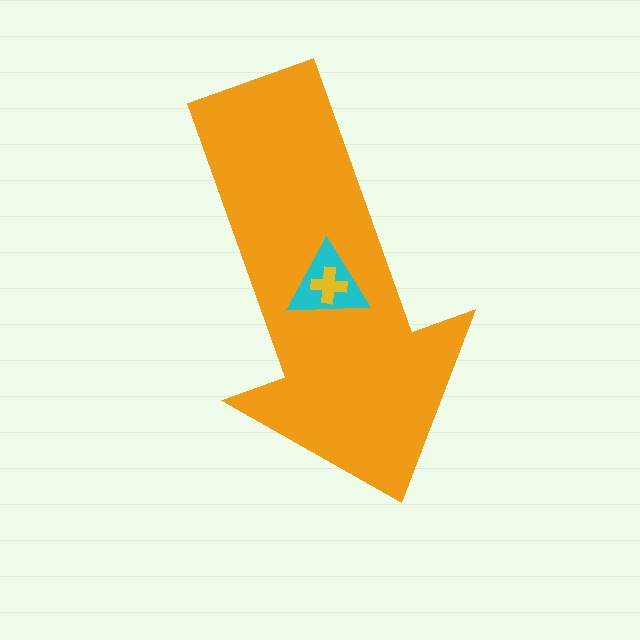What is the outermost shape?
The orange arrow.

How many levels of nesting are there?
3.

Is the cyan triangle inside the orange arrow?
Yes.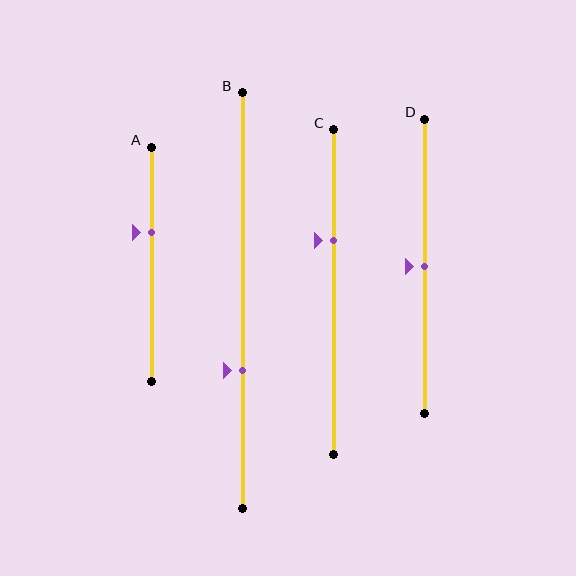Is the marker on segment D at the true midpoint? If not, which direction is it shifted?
Yes, the marker on segment D is at the true midpoint.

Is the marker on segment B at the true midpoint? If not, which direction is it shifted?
No, the marker on segment B is shifted downward by about 17% of the segment length.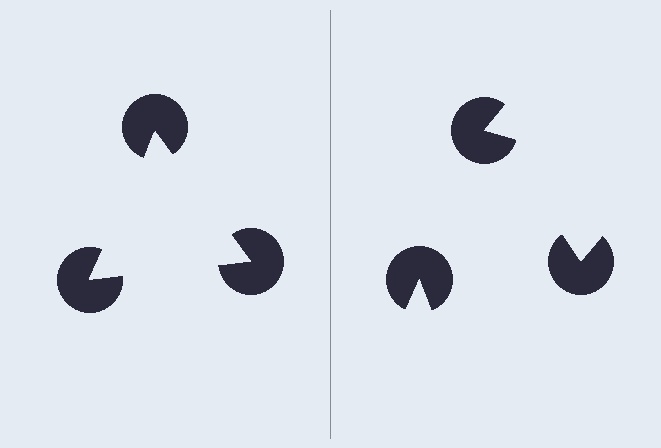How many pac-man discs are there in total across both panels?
6 — 3 on each side.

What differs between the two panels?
The pac-man discs are positioned identically on both sides; only the wedge orientations differ. On the left they align to a triangle; on the right they are misaligned.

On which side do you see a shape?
An illusory triangle appears on the left side. On the right side the wedge cuts are rotated, so no coherent shape forms.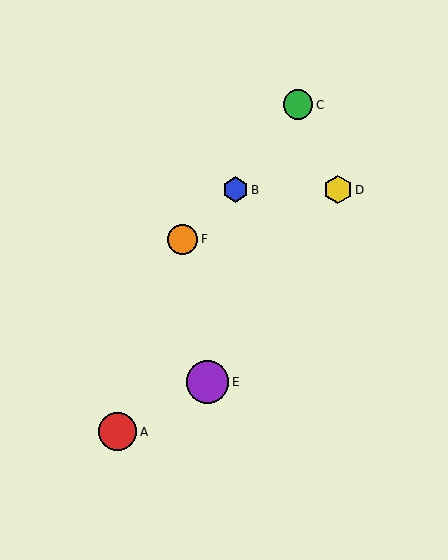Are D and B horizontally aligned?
Yes, both are at y≈190.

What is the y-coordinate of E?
Object E is at y≈382.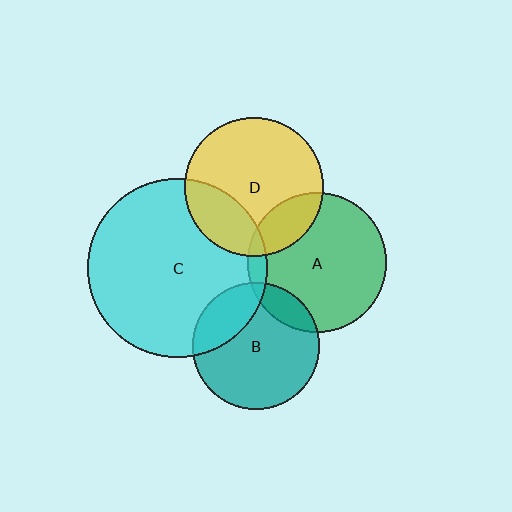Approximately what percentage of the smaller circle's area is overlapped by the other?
Approximately 15%.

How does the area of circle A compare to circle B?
Approximately 1.2 times.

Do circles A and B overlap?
Yes.